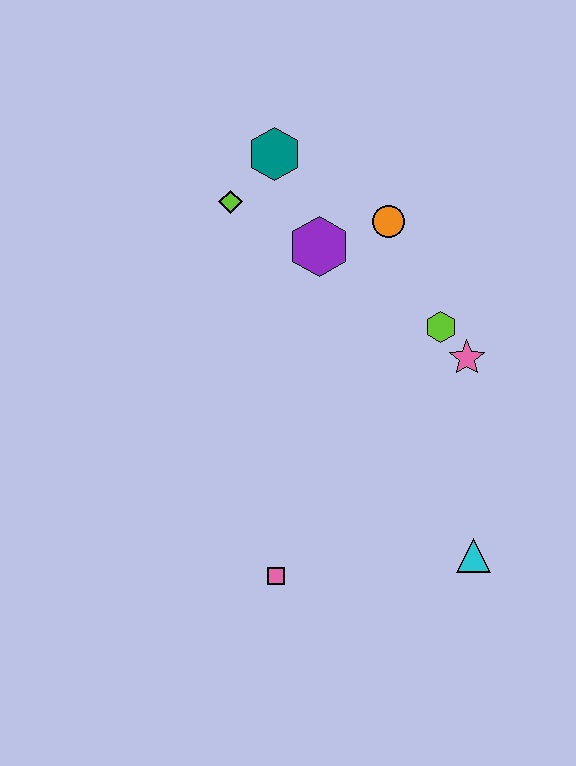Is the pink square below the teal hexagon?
Yes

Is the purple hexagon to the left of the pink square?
No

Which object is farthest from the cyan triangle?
The teal hexagon is farthest from the cyan triangle.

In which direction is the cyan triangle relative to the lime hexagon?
The cyan triangle is below the lime hexagon.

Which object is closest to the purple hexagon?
The orange circle is closest to the purple hexagon.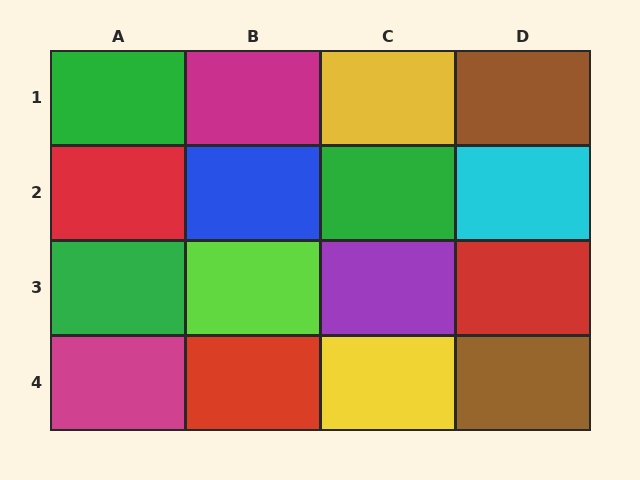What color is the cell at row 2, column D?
Cyan.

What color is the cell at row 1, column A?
Green.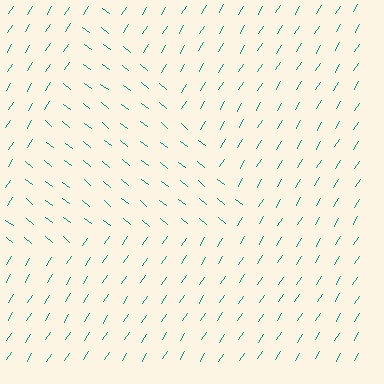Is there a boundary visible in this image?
Yes, there is a texture boundary formed by a change in line orientation.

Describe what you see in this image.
The image is filled with small teal line segments. A triangle region in the image has lines oriented differently from the surrounding lines, creating a visible texture boundary.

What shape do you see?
I see a triangle.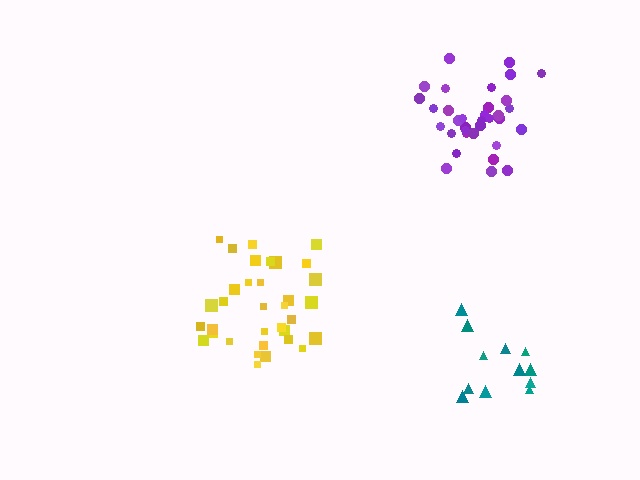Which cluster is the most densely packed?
Purple.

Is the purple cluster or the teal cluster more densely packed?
Purple.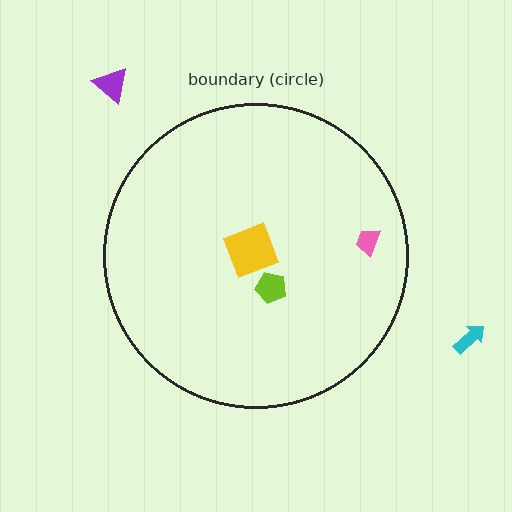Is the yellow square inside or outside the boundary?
Inside.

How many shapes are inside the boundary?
3 inside, 2 outside.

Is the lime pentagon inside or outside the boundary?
Inside.